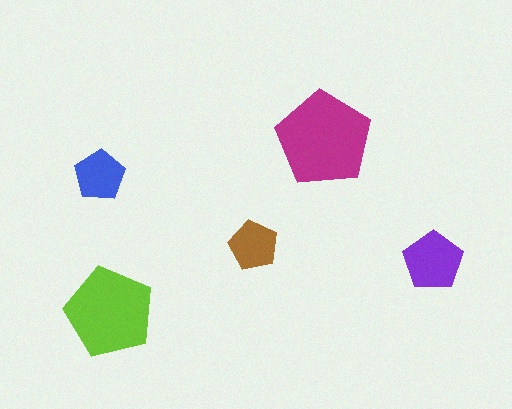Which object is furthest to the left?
The blue pentagon is leftmost.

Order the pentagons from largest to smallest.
the magenta one, the lime one, the purple one, the blue one, the brown one.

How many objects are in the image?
There are 5 objects in the image.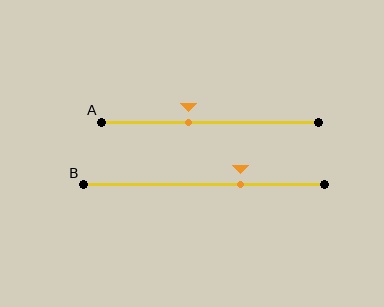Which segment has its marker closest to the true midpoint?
Segment A has its marker closest to the true midpoint.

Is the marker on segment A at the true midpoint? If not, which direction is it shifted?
No, the marker on segment A is shifted to the left by about 10% of the segment length.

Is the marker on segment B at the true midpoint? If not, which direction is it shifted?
No, the marker on segment B is shifted to the right by about 15% of the segment length.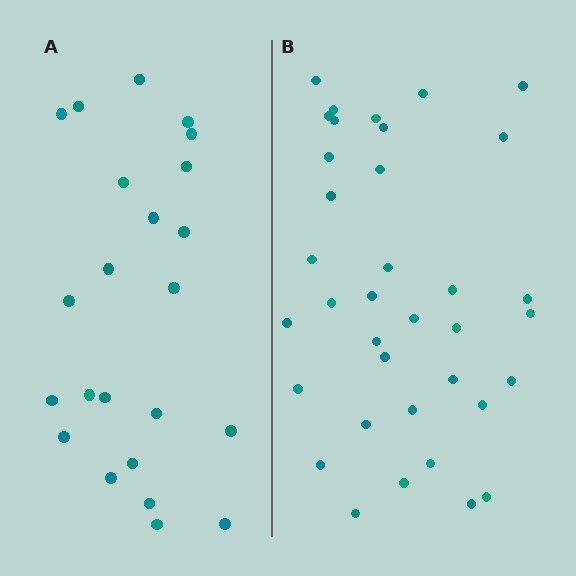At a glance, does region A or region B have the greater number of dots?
Region B (the right region) has more dots.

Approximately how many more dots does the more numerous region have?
Region B has approximately 15 more dots than region A.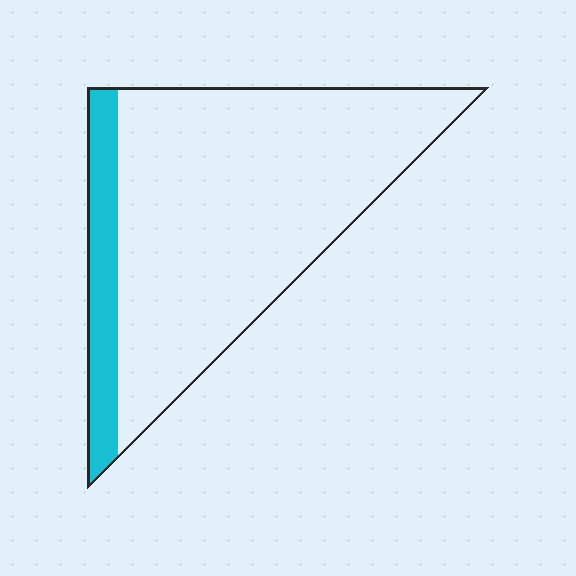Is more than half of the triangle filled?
No.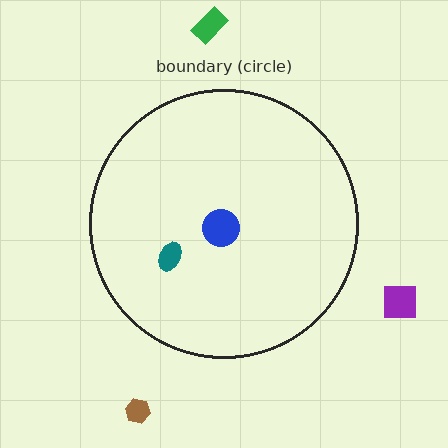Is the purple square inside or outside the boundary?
Outside.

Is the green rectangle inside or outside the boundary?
Outside.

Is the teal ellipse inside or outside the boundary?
Inside.